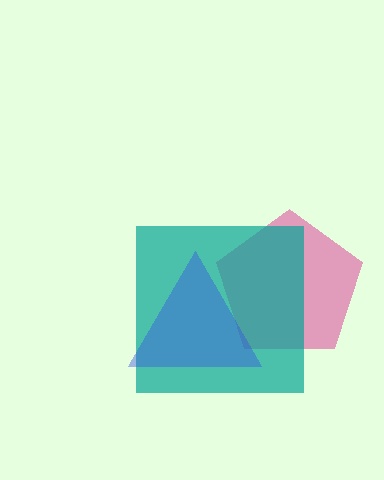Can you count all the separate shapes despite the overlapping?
Yes, there are 3 separate shapes.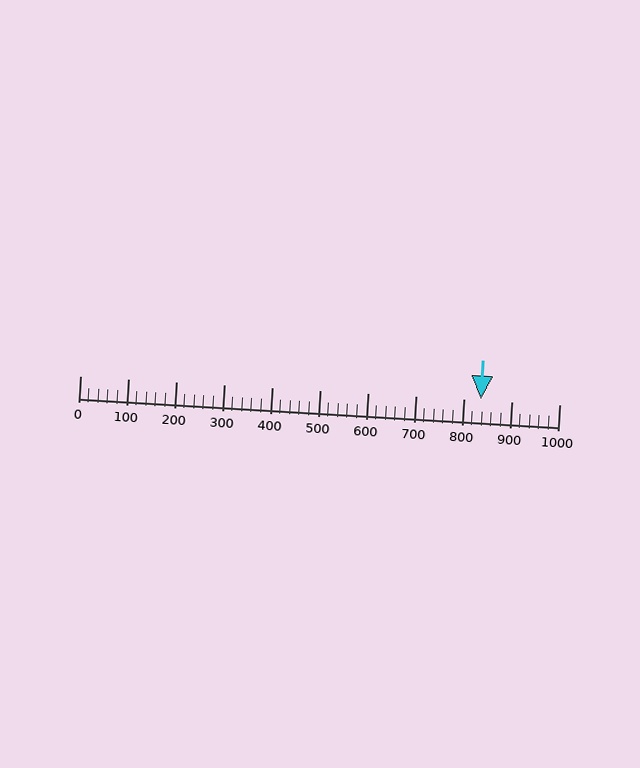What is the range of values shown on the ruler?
The ruler shows values from 0 to 1000.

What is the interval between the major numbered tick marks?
The major tick marks are spaced 100 units apart.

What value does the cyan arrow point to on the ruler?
The cyan arrow points to approximately 836.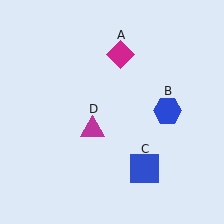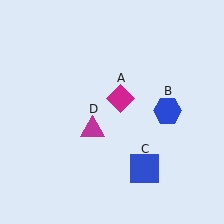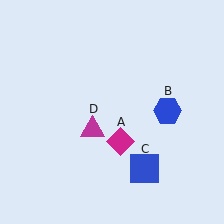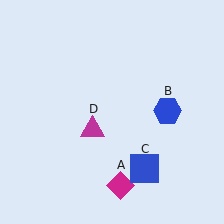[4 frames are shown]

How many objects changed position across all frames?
1 object changed position: magenta diamond (object A).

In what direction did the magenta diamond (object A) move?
The magenta diamond (object A) moved down.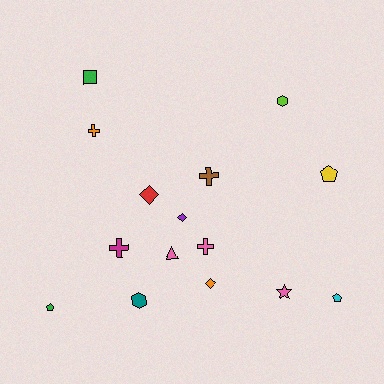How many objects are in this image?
There are 15 objects.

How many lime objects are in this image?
There is 1 lime object.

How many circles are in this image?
There are no circles.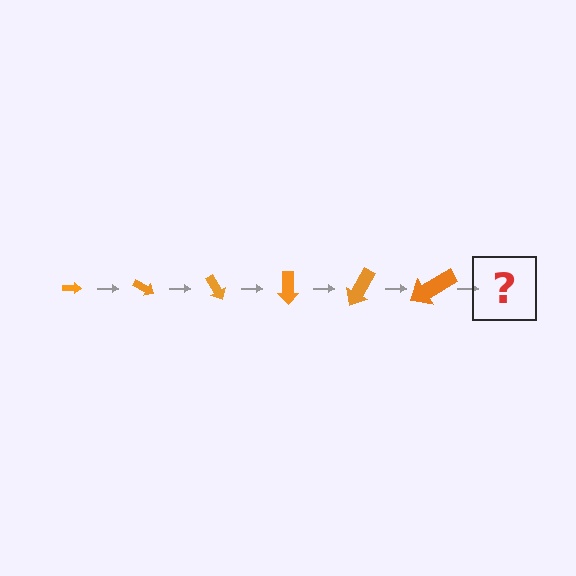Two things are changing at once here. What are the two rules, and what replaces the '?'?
The two rules are that the arrow grows larger each step and it rotates 30 degrees each step. The '?' should be an arrow, larger than the previous one and rotated 180 degrees from the start.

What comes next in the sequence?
The next element should be an arrow, larger than the previous one and rotated 180 degrees from the start.